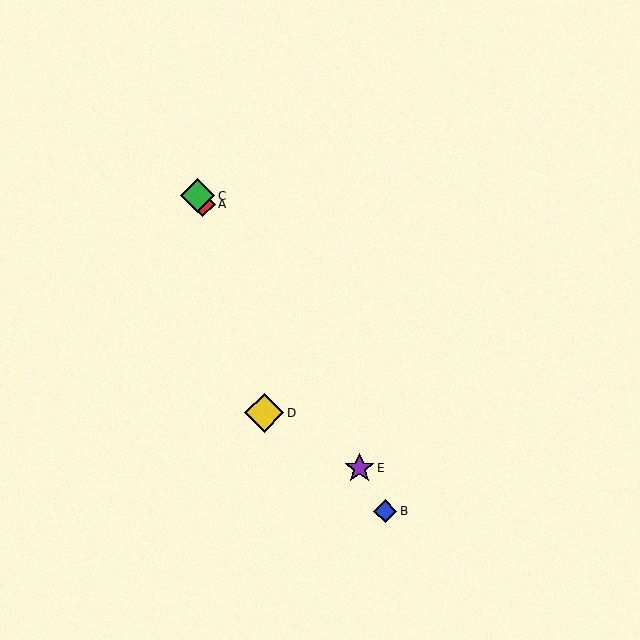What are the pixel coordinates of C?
Object C is at (198, 196).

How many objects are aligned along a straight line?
4 objects (A, B, C, E) are aligned along a straight line.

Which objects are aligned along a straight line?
Objects A, B, C, E are aligned along a straight line.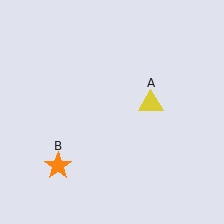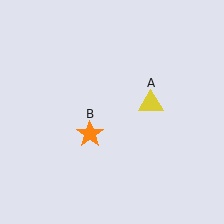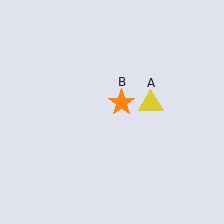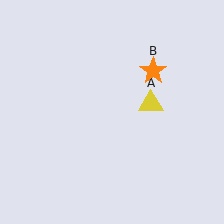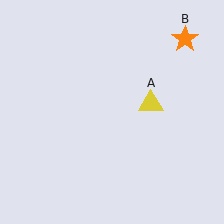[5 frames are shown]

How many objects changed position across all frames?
1 object changed position: orange star (object B).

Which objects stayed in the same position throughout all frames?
Yellow triangle (object A) remained stationary.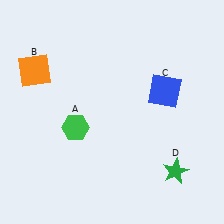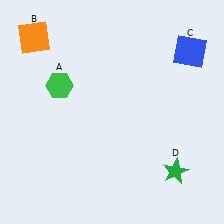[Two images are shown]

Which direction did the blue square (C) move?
The blue square (C) moved up.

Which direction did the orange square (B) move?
The orange square (B) moved up.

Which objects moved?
The objects that moved are: the green hexagon (A), the orange square (B), the blue square (C).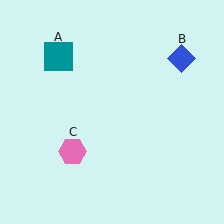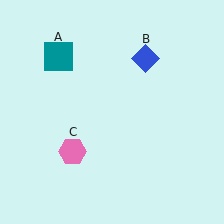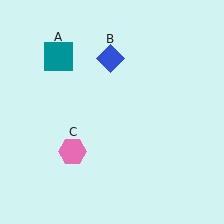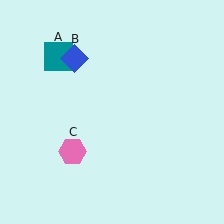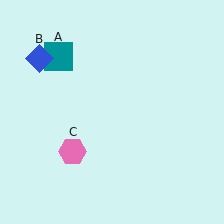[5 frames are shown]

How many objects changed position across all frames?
1 object changed position: blue diamond (object B).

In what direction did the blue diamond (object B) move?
The blue diamond (object B) moved left.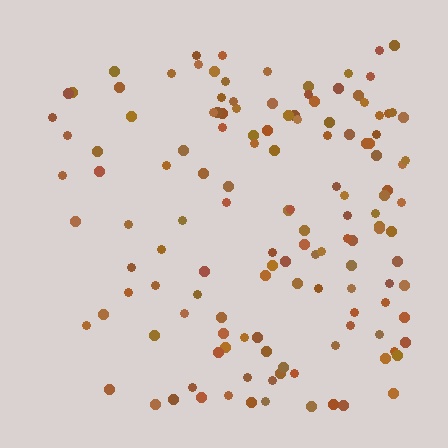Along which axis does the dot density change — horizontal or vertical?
Horizontal.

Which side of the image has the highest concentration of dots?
The right.